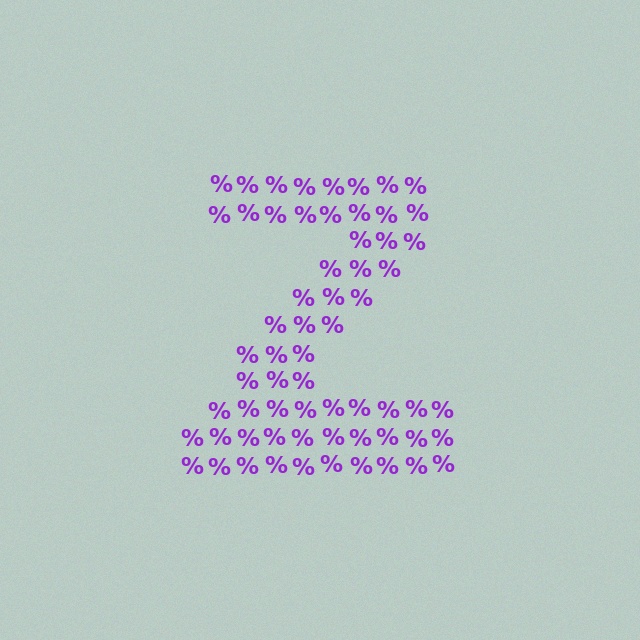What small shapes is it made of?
It is made of small percent signs.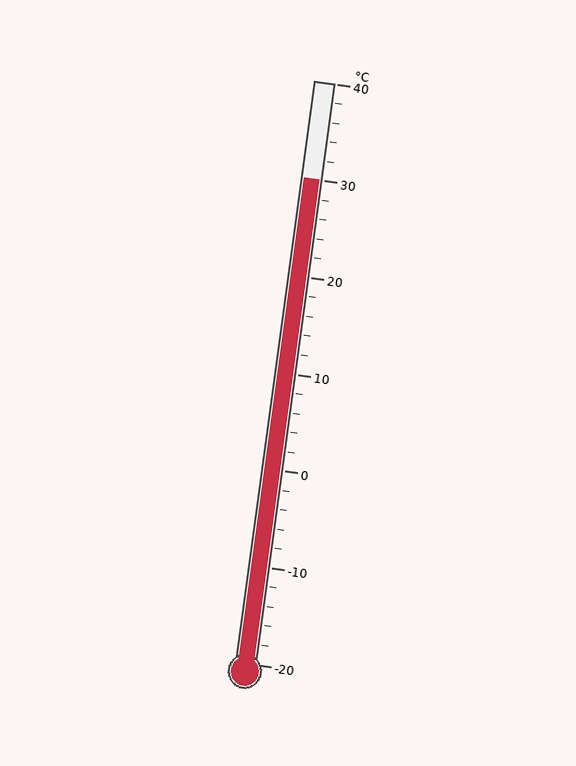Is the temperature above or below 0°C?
The temperature is above 0°C.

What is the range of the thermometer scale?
The thermometer scale ranges from -20°C to 40°C.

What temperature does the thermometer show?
The thermometer shows approximately 30°C.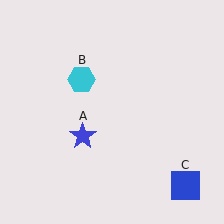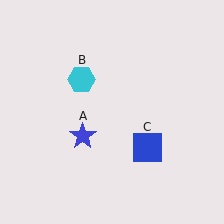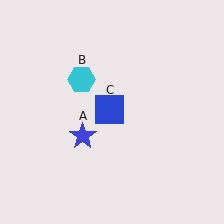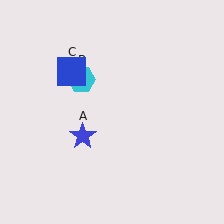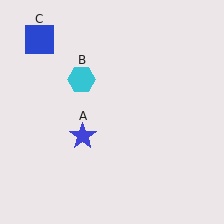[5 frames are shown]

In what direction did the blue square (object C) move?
The blue square (object C) moved up and to the left.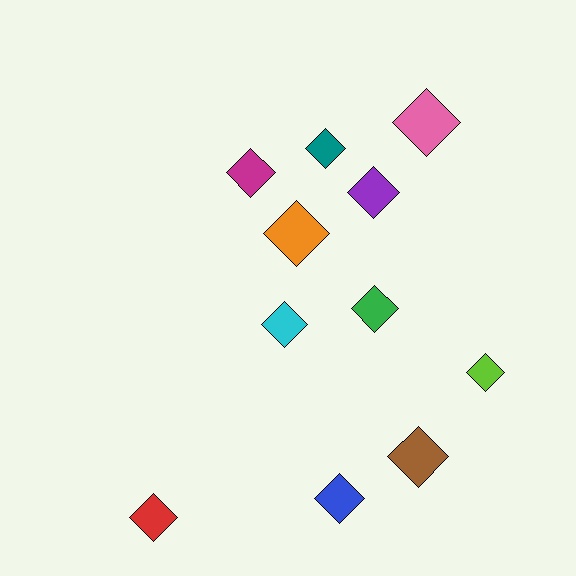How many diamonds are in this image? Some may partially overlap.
There are 11 diamonds.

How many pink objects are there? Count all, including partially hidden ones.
There is 1 pink object.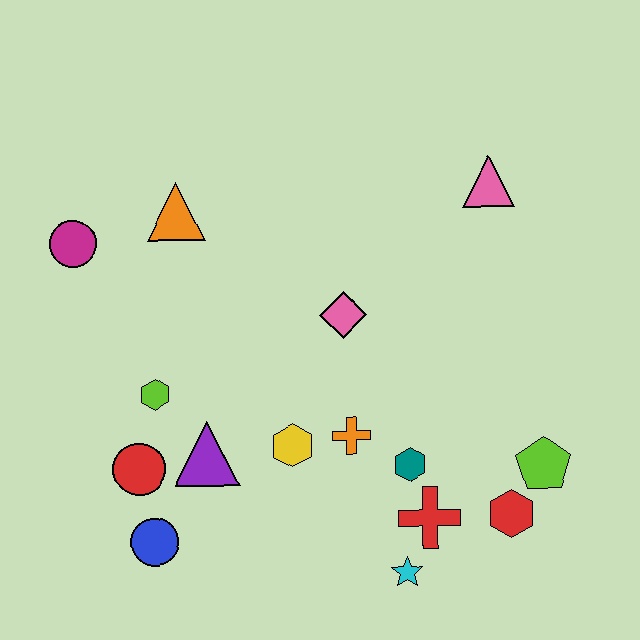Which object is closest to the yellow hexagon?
The orange cross is closest to the yellow hexagon.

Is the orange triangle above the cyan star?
Yes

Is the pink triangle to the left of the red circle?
No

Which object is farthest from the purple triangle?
The pink triangle is farthest from the purple triangle.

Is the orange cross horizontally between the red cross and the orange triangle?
Yes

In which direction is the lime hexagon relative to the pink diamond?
The lime hexagon is to the left of the pink diamond.